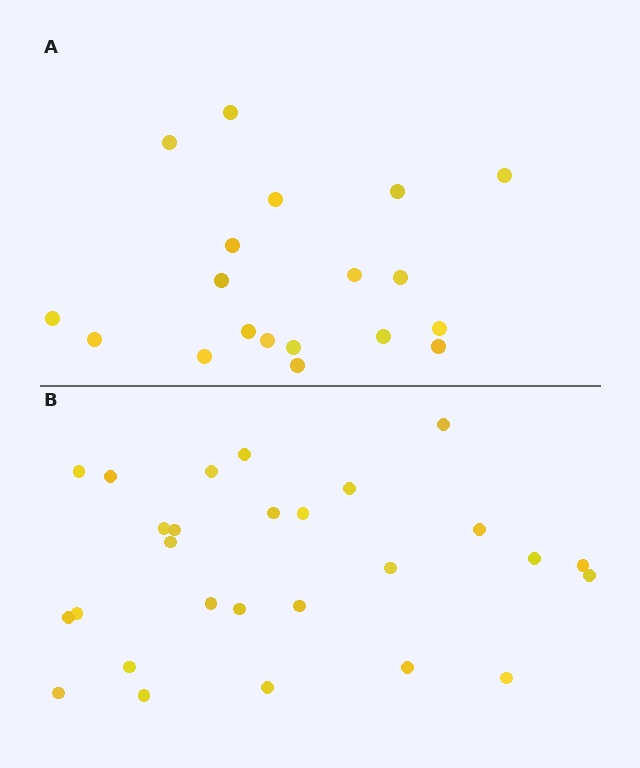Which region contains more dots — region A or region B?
Region B (the bottom region) has more dots.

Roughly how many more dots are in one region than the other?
Region B has roughly 8 or so more dots than region A.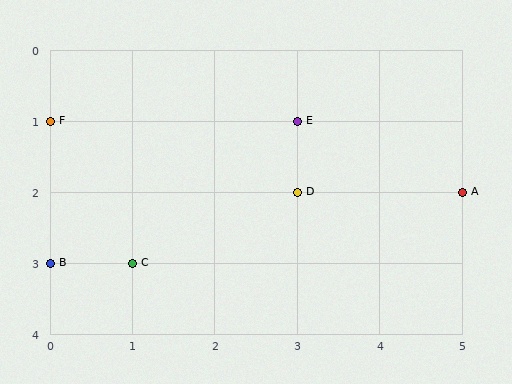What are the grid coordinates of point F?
Point F is at grid coordinates (0, 1).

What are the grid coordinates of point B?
Point B is at grid coordinates (0, 3).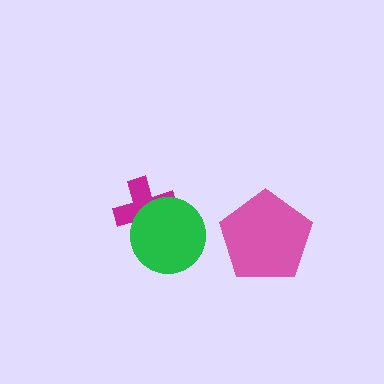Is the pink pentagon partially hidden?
No, no other shape covers it.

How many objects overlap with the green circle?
1 object overlaps with the green circle.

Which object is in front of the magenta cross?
The green circle is in front of the magenta cross.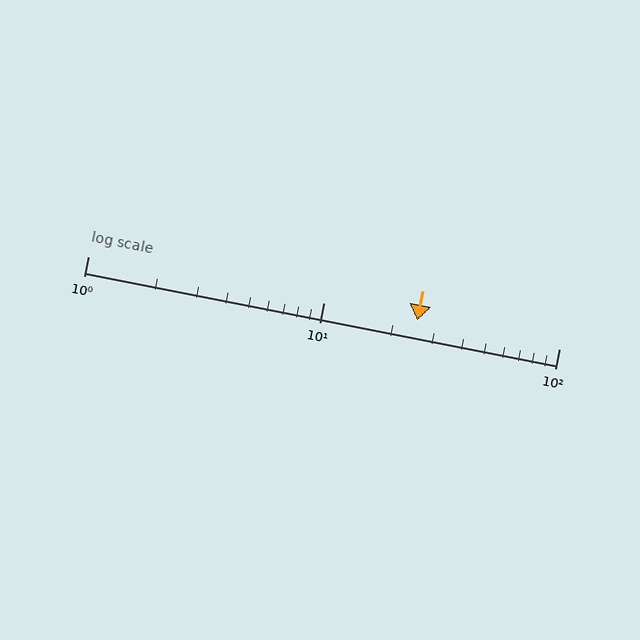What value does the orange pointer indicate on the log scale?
The pointer indicates approximately 25.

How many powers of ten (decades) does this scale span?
The scale spans 2 decades, from 1 to 100.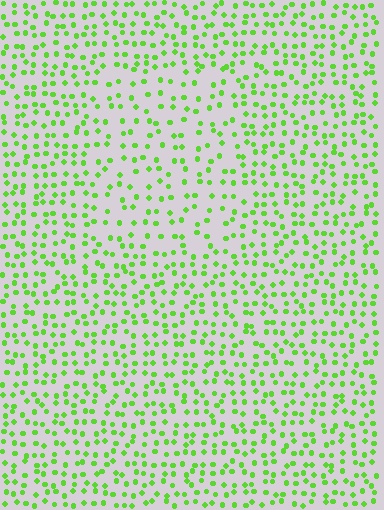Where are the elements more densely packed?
The elements are more densely packed outside the rectangle boundary.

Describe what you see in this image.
The image contains small lime elements arranged at two different densities. A rectangle-shaped region is visible where the elements are less densely packed than the surrounding area.